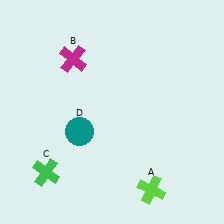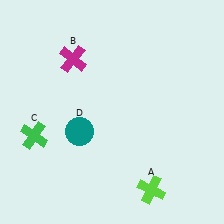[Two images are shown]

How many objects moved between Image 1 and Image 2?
1 object moved between the two images.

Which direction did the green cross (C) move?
The green cross (C) moved up.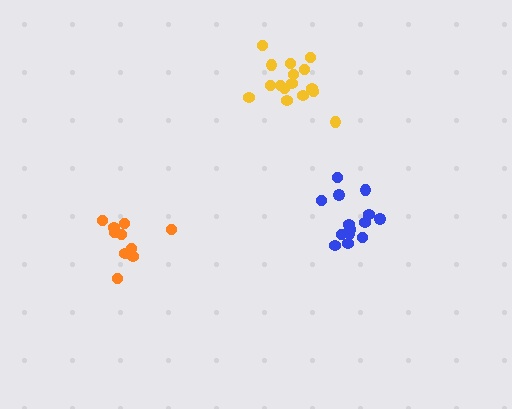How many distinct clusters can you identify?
There are 3 distinct clusters.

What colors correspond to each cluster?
The clusters are colored: blue, orange, yellow.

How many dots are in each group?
Group 1: 14 dots, Group 2: 10 dots, Group 3: 16 dots (40 total).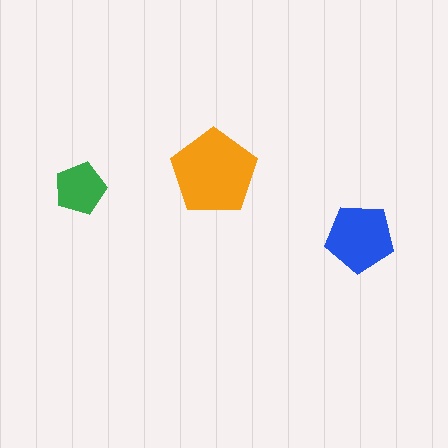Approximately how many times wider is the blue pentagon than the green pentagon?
About 1.5 times wider.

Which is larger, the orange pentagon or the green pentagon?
The orange one.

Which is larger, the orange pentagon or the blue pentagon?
The orange one.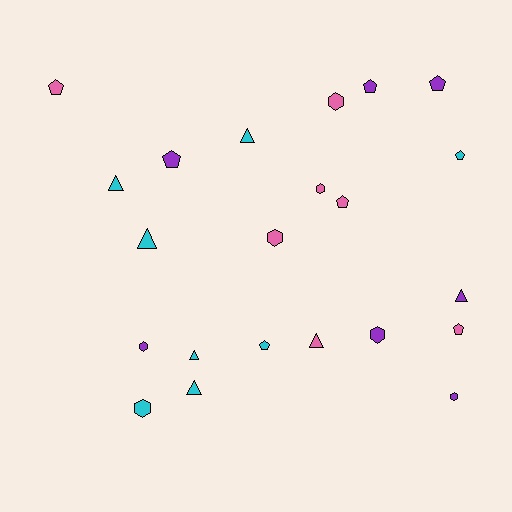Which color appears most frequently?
Cyan, with 8 objects.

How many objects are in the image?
There are 22 objects.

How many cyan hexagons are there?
There is 1 cyan hexagon.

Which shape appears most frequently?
Pentagon, with 8 objects.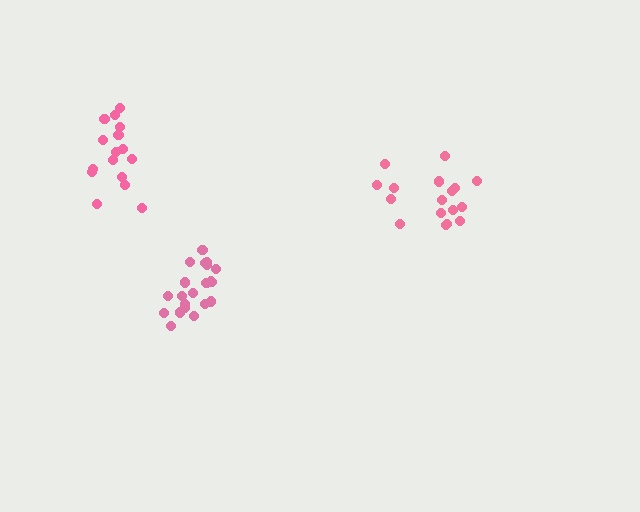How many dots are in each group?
Group 1: 17 dots, Group 2: 17 dots, Group 3: 21 dots (55 total).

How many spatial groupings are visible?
There are 3 spatial groupings.